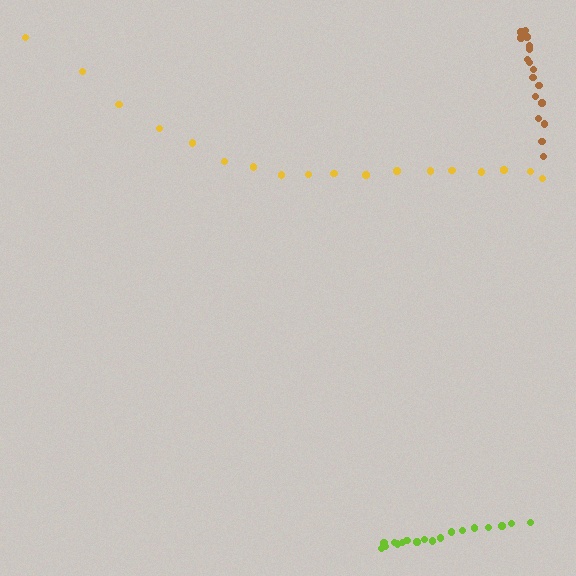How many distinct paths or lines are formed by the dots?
There are 3 distinct paths.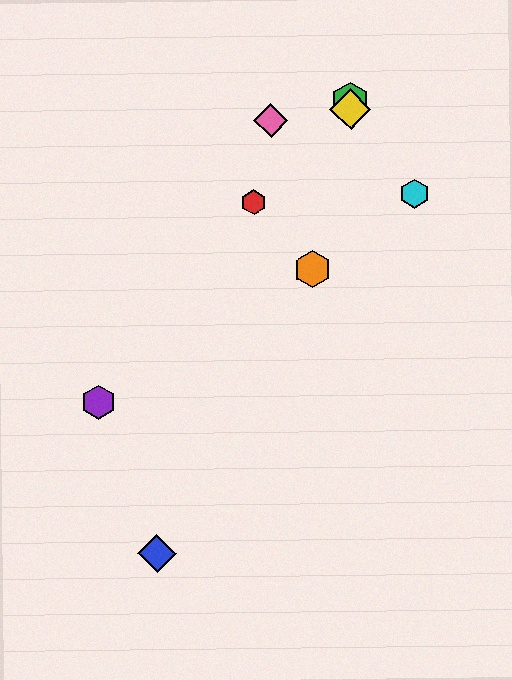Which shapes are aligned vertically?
The green hexagon, the yellow diamond are aligned vertically.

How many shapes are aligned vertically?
2 shapes (the green hexagon, the yellow diamond) are aligned vertically.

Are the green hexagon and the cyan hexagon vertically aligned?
No, the green hexagon is at x≈350 and the cyan hexagon is at x≈415.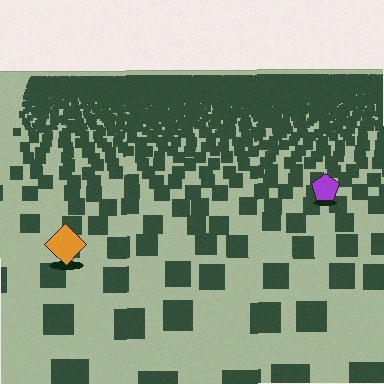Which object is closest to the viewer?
The orange diamond is closest. The texture marks near it are larger and more spread out.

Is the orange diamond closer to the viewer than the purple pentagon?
Yes. The orange diamond is closer — you can tell from the texture gradient: the ground texture is coarser near it.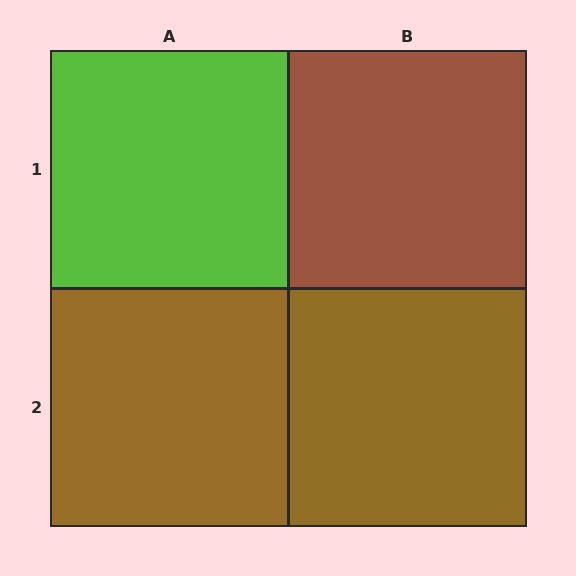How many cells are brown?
3 cells are brown.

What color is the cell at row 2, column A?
Brown.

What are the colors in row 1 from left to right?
Lime, brown.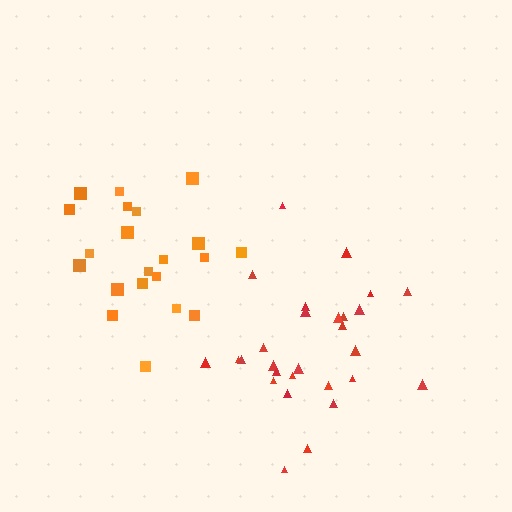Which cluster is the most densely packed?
Red.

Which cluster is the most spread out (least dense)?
Orange.